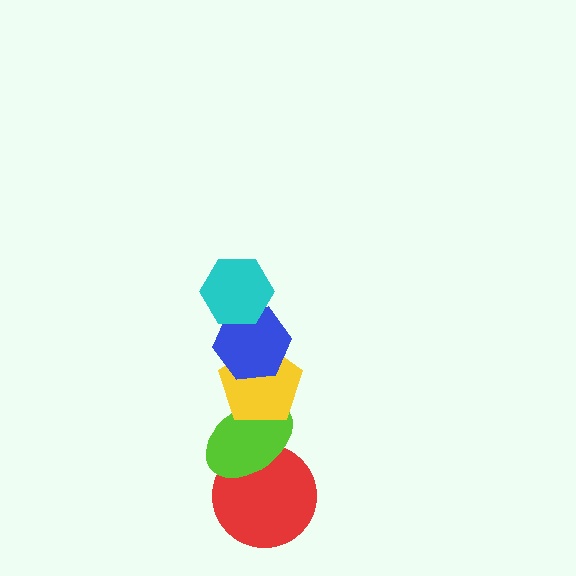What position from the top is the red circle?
The red circle is 5th from the top.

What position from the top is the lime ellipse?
The lime ellipse is 4th from the top.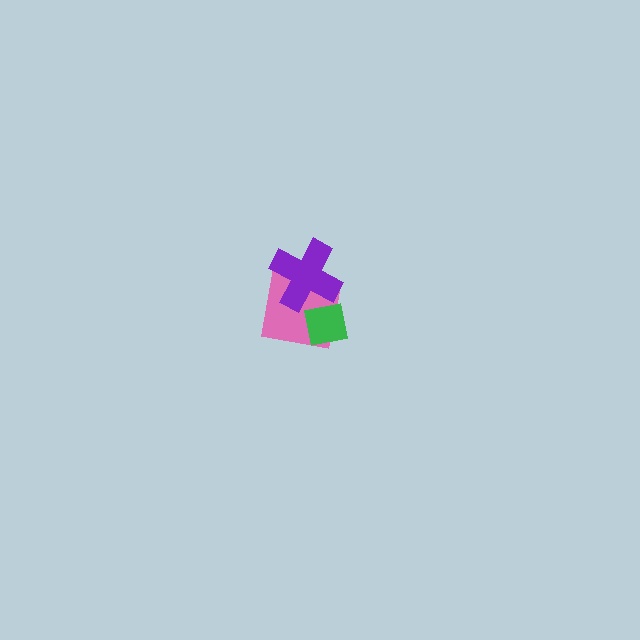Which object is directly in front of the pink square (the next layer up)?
The green square is directly in front of the pink square.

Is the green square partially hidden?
Yes, it is partially covered by another shape.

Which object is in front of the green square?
The purple cross is in front of the green square.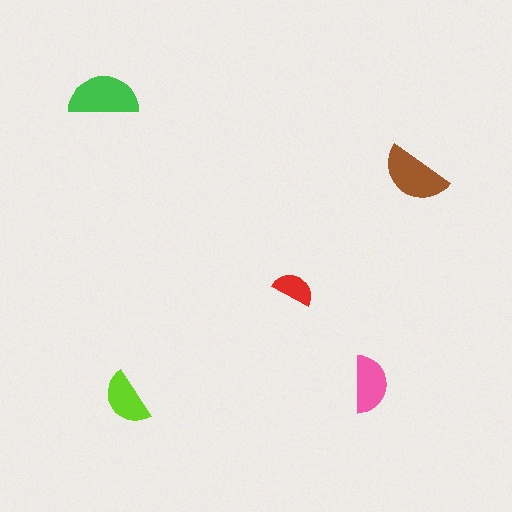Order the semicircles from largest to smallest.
the green one, the brown one, the pink one, the lime one, the red one.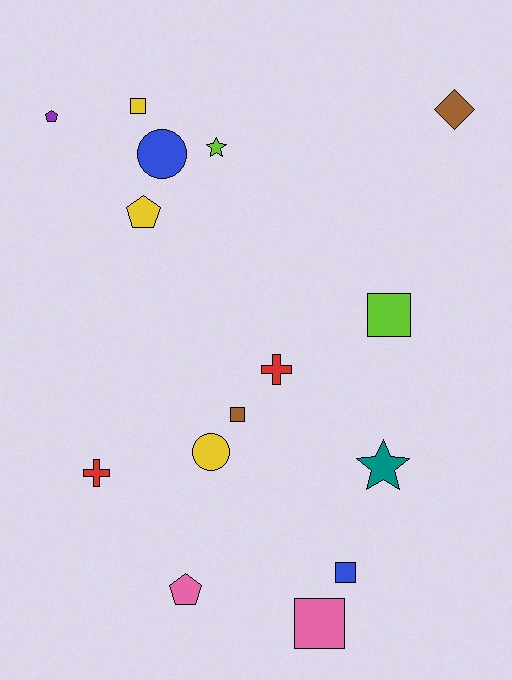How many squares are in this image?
There are 5 squares.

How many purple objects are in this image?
There is 1 purple object.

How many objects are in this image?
There are 15 objects.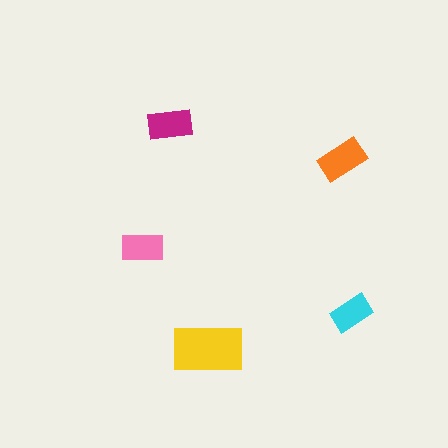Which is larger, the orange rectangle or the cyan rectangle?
The orange one.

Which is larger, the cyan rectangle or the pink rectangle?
The pink one.